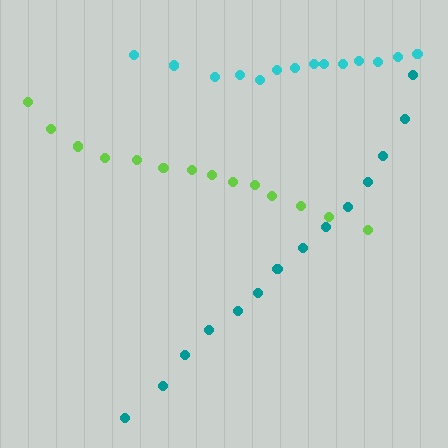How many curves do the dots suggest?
There are 3 distinct paths.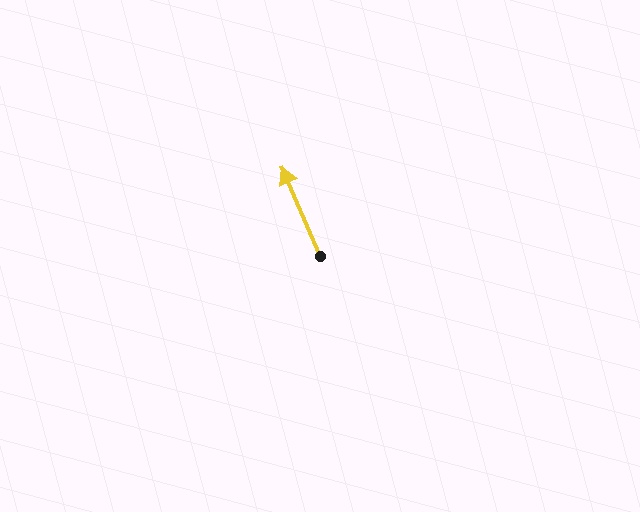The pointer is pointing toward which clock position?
Roughly 11 o'clock.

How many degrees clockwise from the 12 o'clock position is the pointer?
Approximately 337 degrees.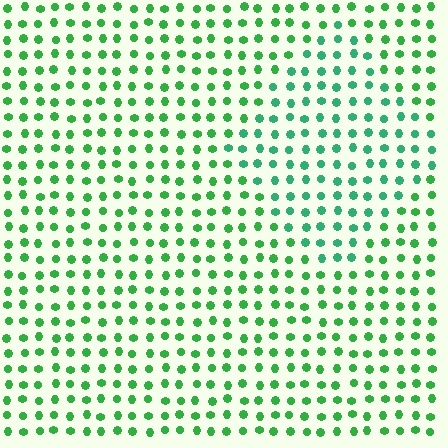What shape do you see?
I see a diamond.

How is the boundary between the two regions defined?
The boundary is defined purely by a slight shift in hue (about 24 degrees). Spacing, size, and orientation are identical on both sides.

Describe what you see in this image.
The image is filled with small green elements in a uniform arrangement. A diamond-shaped region is visible where the elements are tinted to a slightly different hue, forming a subtle color boundary.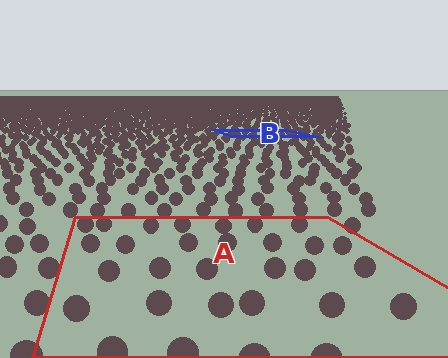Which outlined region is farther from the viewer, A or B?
Region B is farther from the viewer — the texture elements inside it appear smaller and more densely packed.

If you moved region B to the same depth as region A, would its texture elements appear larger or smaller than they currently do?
They would appear larger. At a closer depth, the same texture elements are projected at a bigger on-screen size.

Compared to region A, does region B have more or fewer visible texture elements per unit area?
Region B has more texture elements per unit area — they are packed more densely because it is farther away.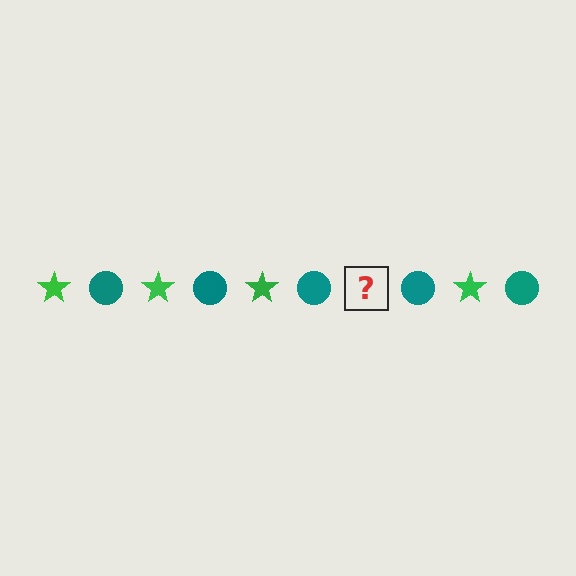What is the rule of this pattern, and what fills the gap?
The rule is that the pattern alternates between green star and teal circle. The gap should be filled with a green star.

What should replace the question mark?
The question mark should be replaced with a green star.